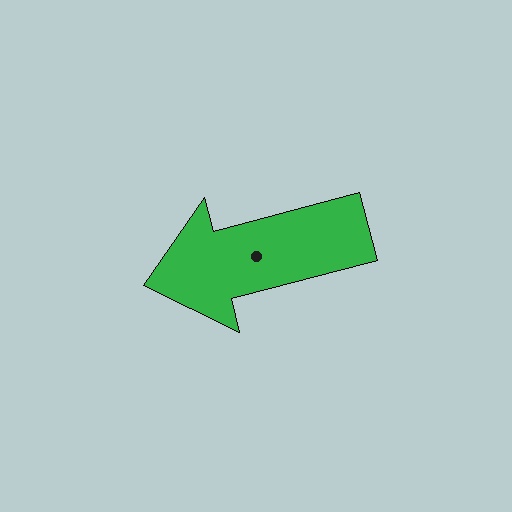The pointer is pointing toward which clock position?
Roughly 9 o'clock.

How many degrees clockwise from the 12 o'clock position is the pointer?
Approximately 255 degrees.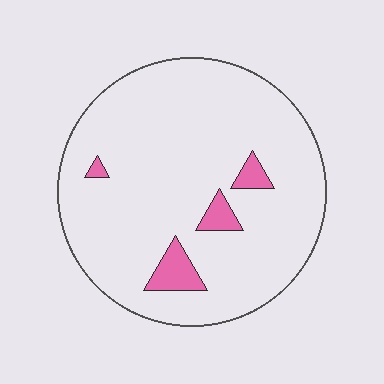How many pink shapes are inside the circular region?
4.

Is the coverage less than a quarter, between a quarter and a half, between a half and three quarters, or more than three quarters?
Less than a quarter.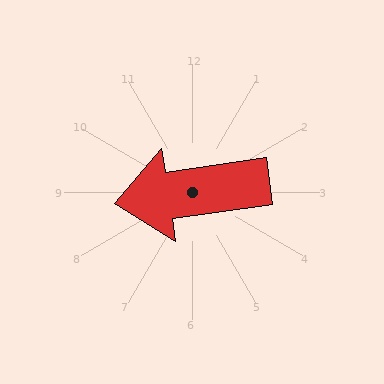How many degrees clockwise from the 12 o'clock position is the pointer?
Approximately 262 degrees.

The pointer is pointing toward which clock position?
Roughly 9 o'clock.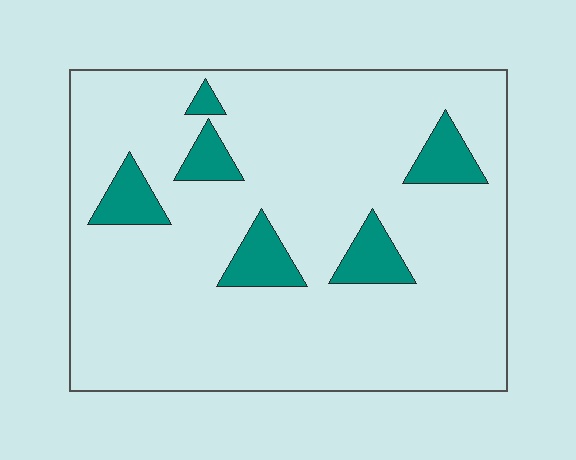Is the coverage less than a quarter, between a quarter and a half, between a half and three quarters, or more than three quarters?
Less than a quarter.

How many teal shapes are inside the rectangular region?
6.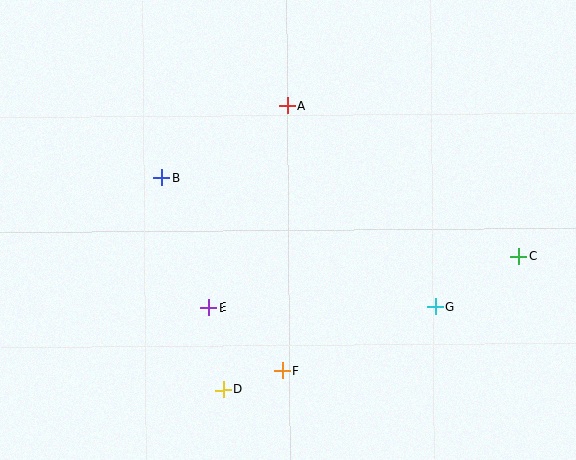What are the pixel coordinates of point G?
Point G is at (435, 307).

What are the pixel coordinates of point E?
Point E is at (208, 307).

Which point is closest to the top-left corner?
Point B is closest to the top-left corner.